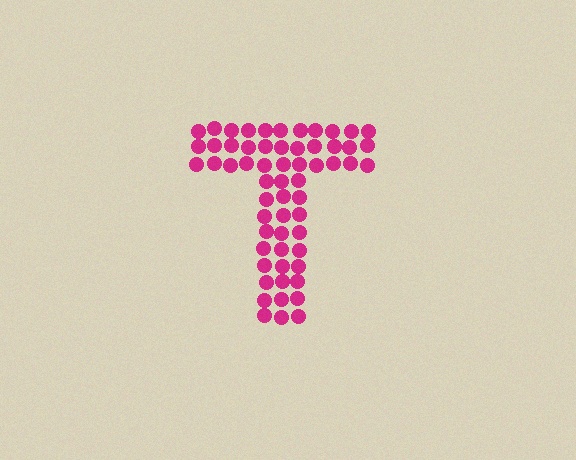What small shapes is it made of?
It is made of small circles.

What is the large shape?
The large shape is the letter T.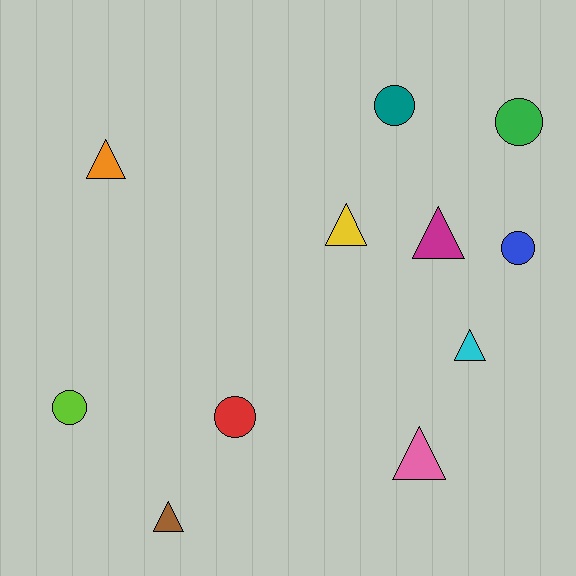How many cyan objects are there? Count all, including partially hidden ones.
There is 1 cyan object.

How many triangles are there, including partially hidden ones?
There are 6 triangles.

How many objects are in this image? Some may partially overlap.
There are 11 objects.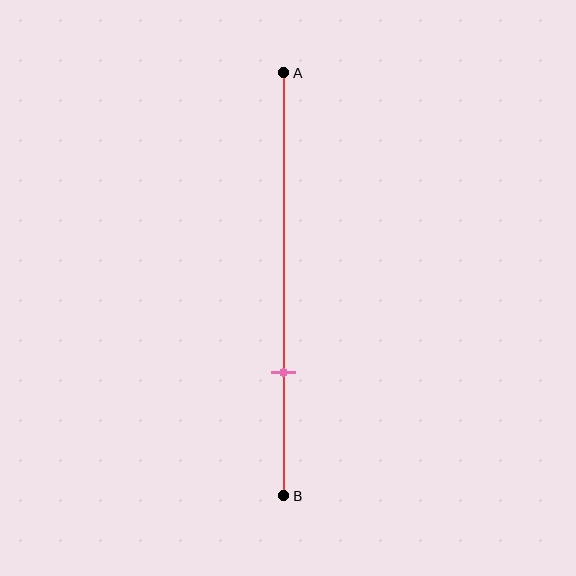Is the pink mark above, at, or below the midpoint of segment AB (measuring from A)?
The pink mark is below the midpoint of segment AB.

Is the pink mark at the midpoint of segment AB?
No, the mark is at about 70% from A, not at the 50% midpoint.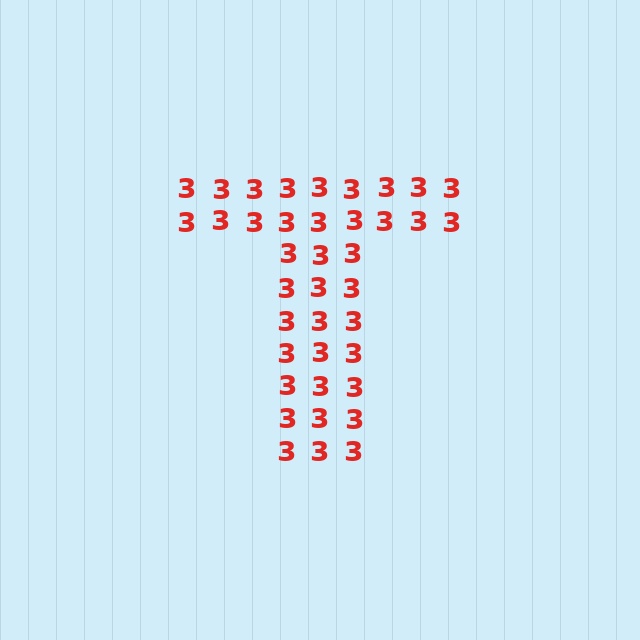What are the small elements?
The small elements are digit 3's.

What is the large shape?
The large shape is the letter T.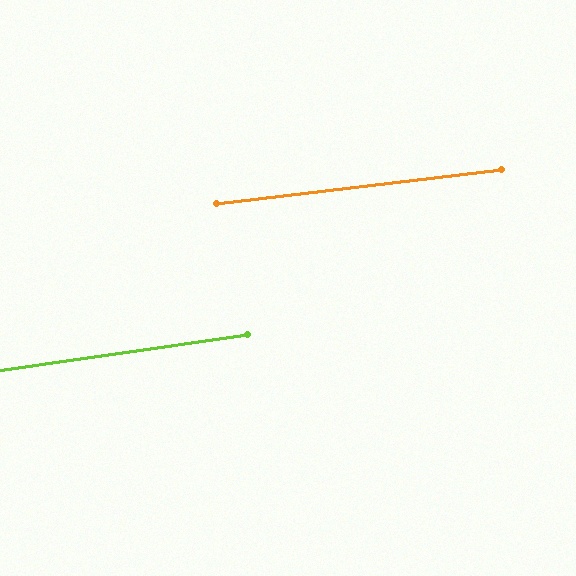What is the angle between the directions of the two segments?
Approximately 1 degree.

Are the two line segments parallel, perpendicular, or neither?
Parallel — their directions differ by only 1.5°.